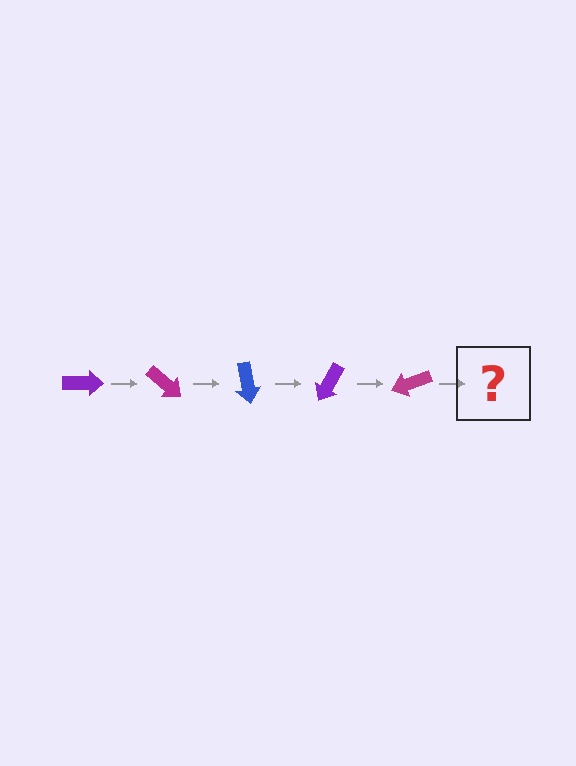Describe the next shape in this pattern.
It should be a blue arrow, rotated 200 degrees from the start.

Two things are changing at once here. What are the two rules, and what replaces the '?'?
The two rules are that it rotates 40 degrees each step and the color cycles through purple, magenta, and blue. The '?' should be a blue arrow, rotated 200 degrees from the start.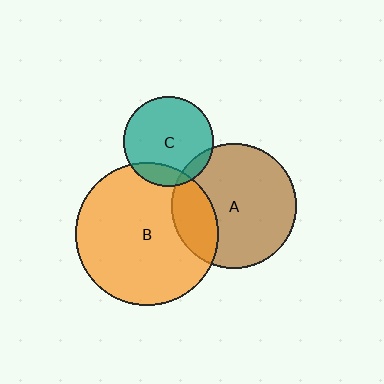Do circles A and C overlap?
Yes.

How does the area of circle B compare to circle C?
Approximately 2.5 times.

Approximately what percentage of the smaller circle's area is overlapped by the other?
Approximately 10%.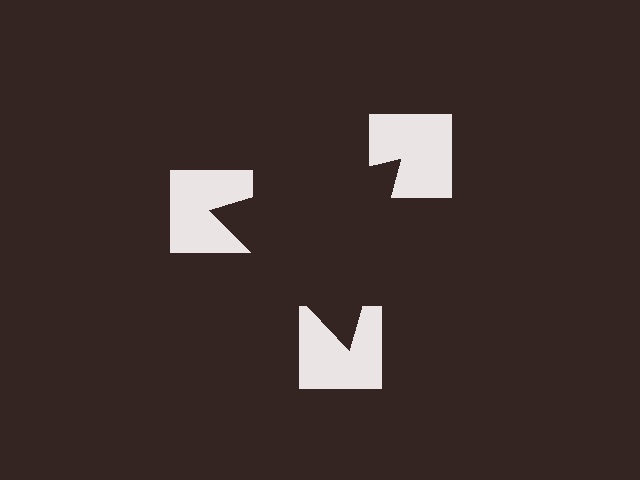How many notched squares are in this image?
There are 3 — one at each vertex of the illusory triangle.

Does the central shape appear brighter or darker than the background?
It typically appears slightly darker than the background, even though no actual brightness change is drawn.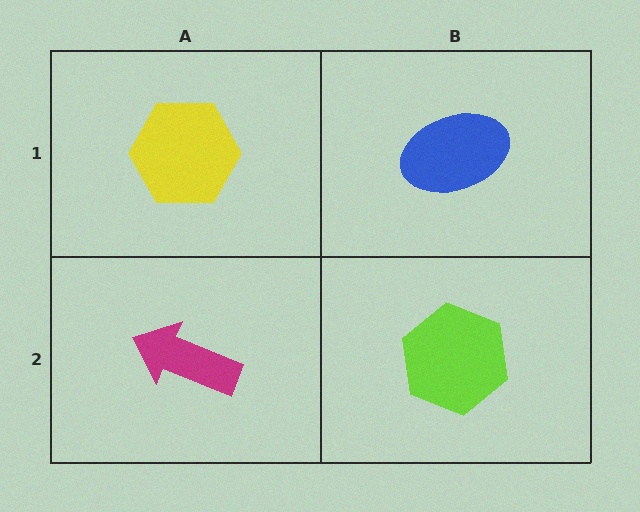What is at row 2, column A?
A magenta arrow.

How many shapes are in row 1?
2 shapes.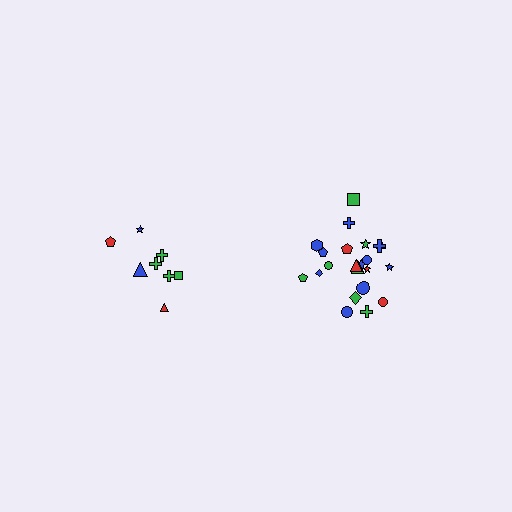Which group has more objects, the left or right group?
The right group.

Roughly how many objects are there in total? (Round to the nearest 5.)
Roughly 30 objects in total.